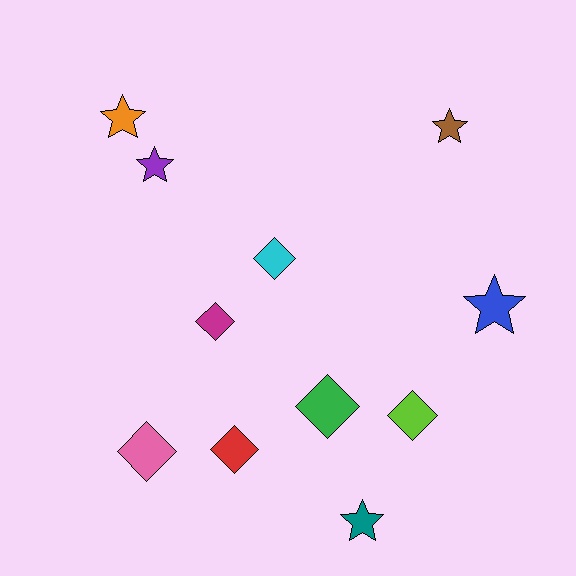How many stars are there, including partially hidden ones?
There are 5 stars.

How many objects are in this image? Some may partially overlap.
There are 11 objects.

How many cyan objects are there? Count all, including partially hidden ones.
There is 1 cyan object.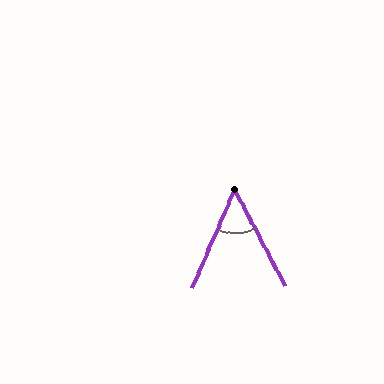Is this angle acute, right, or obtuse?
It is acute.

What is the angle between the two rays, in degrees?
Approximately 51 degrees.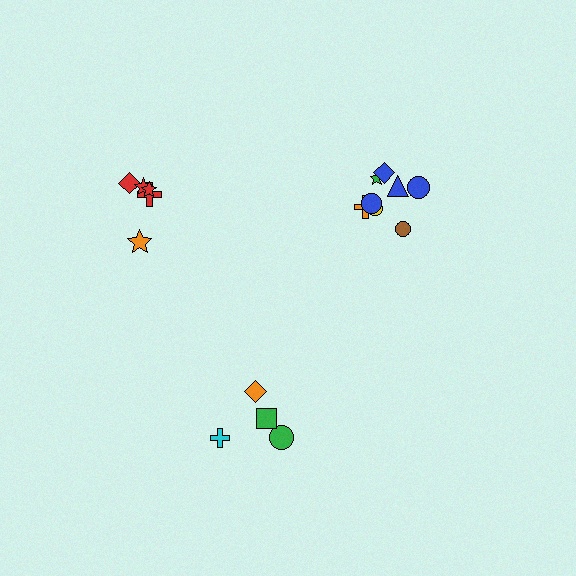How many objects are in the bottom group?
There are 4 objects.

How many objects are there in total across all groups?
There are 17 objects.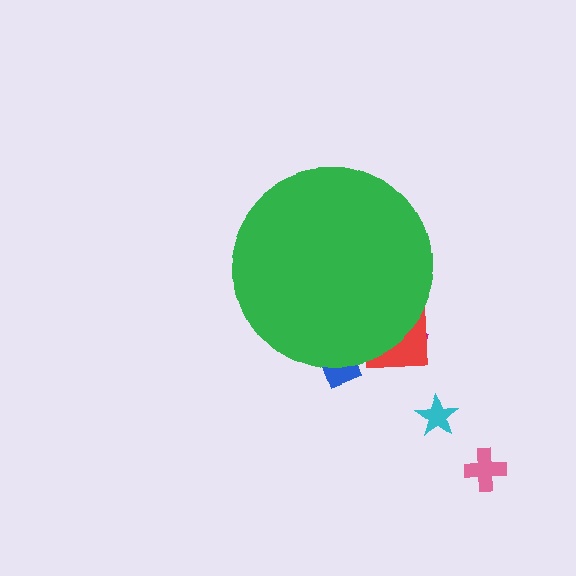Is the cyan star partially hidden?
No, the cyan star is fully visible.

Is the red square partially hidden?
Yes, the red square is partially hidden behind the green circle.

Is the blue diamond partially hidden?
Yes, the blue diamond is partially hidden behind the green circle.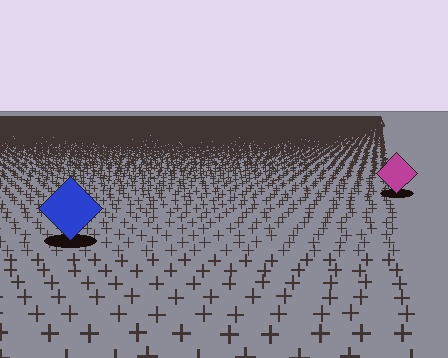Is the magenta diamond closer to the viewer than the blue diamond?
No. The blue diamond is closer — you can tell from the texture gradient: the ground texture is coarser near it.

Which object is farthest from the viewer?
The magenta diamond is farthest from the viewer. It appears smaller and the ground texture around it is denser.